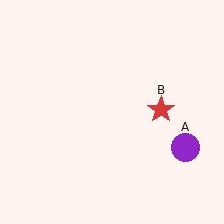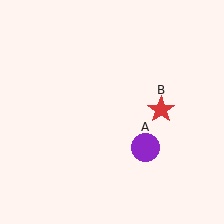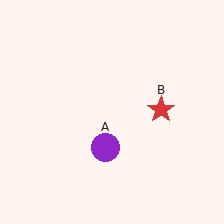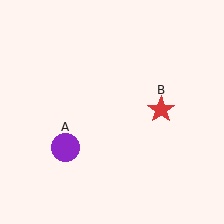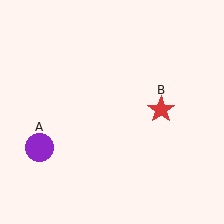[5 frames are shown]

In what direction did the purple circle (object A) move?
The purple circle (object A) moved left.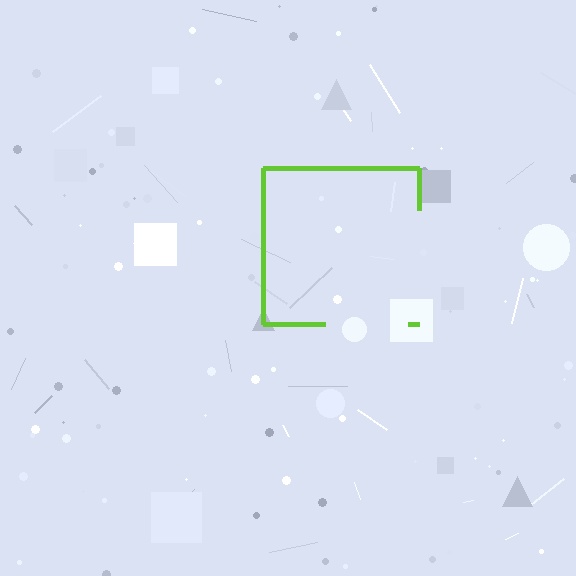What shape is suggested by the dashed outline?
The dashed outline suggests a square.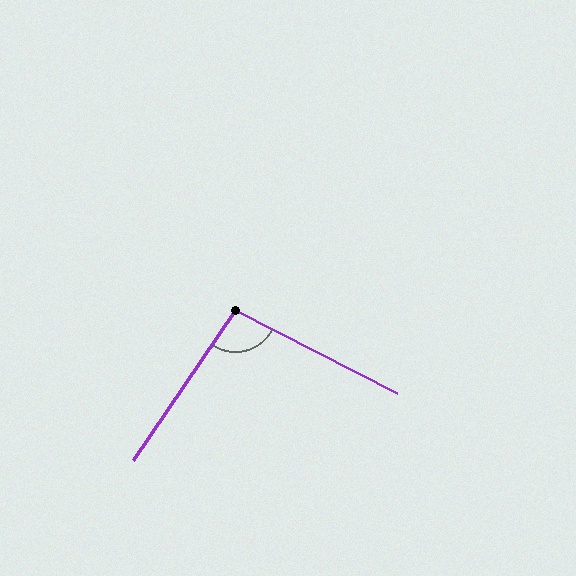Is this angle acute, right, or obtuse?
It is obtuse.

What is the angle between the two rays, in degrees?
Approximately 97 degrees.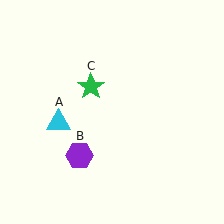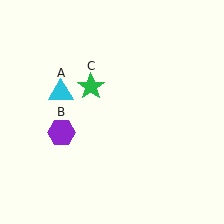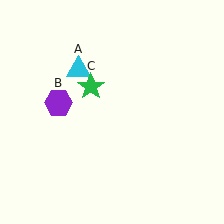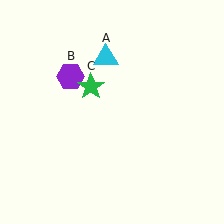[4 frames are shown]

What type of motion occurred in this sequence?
The cyan triangle (object A), purple hexagon (object B) rotated clockwise around the center of the scene.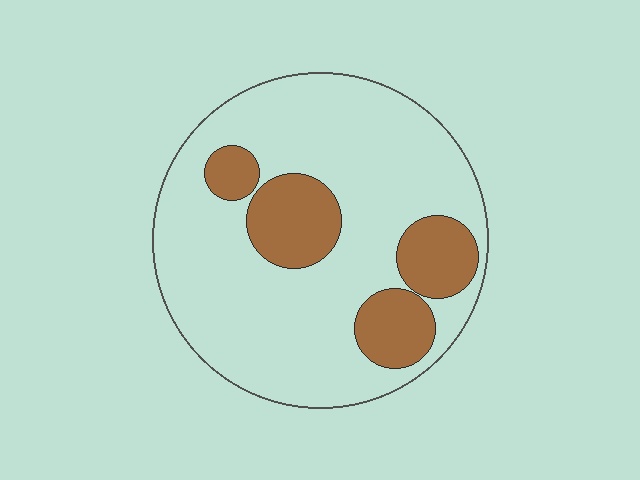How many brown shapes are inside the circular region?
4.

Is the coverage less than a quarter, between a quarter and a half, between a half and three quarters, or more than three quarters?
Less than a quarter.